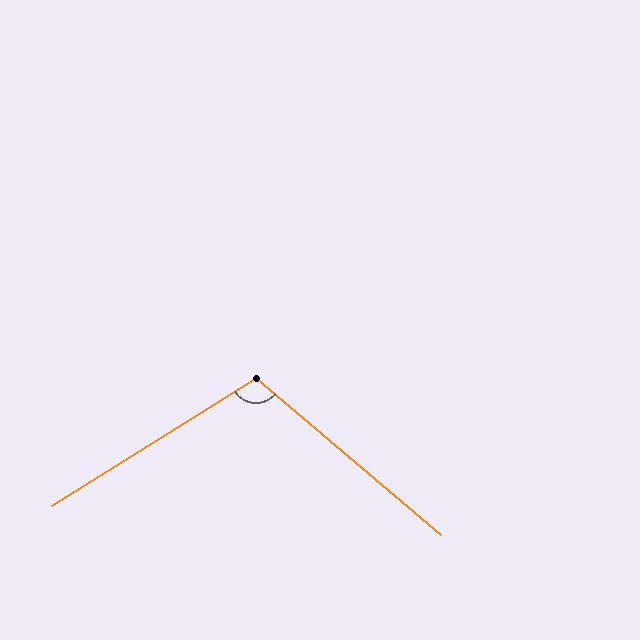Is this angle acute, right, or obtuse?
It is obtuse.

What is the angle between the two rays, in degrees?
Approximately 108 degrees.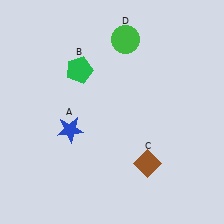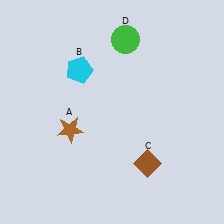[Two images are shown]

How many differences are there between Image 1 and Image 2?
There are 2 differences between the two images.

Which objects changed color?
A changed from blue to brown. B changed from green to cyan.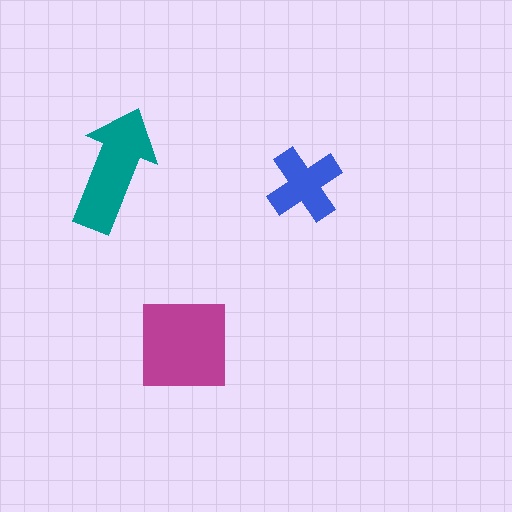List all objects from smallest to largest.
The blue cross, the teal arrow, the magenta square.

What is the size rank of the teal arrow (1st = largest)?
2nd.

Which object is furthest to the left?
The teal arrow is leftmost.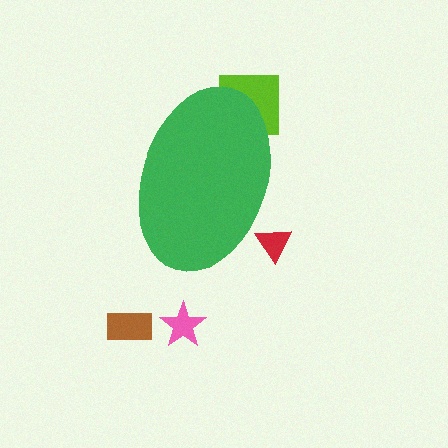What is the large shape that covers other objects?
A green ellipse.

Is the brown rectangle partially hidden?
No, the brown rectangle is fully visible.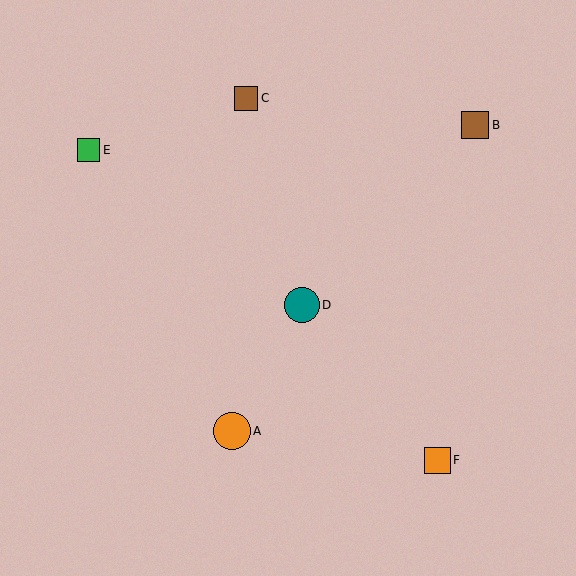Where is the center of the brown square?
The center of the brown square is at (475, 125).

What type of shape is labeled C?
Shape C is a brown square.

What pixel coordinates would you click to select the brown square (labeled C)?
Click at (246, 98) to select the brown square C.